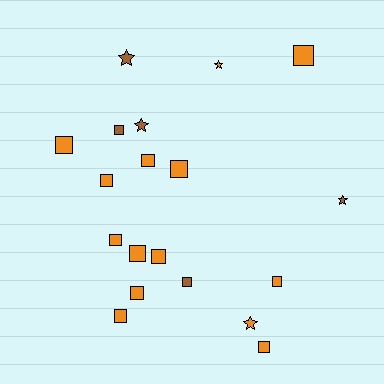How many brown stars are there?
There are 3 brown stars.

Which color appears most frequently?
Orange, with 14 objects.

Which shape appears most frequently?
Square, with 14 objects.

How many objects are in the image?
There are 19 objects.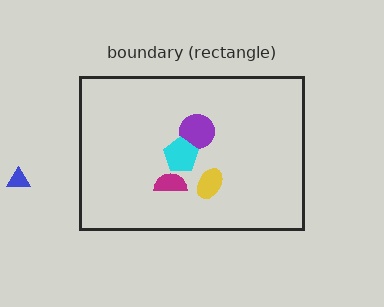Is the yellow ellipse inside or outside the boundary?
Inside.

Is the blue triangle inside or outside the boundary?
Outside.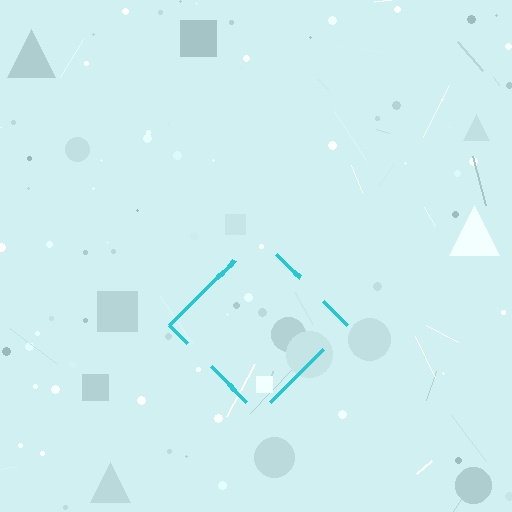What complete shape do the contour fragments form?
The contour fragments form a diamond.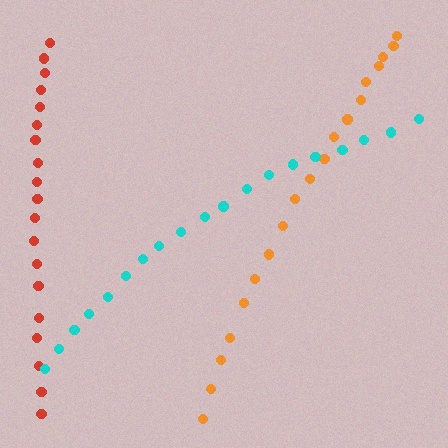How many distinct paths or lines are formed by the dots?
There are 3 distinct paths.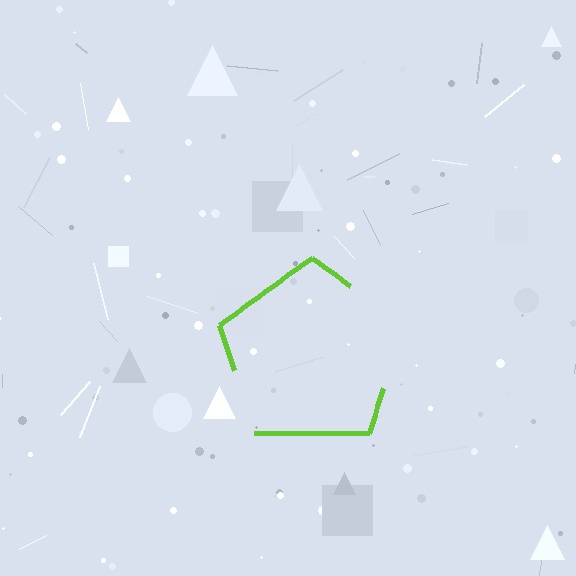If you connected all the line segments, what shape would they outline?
They would outline a pentagon.